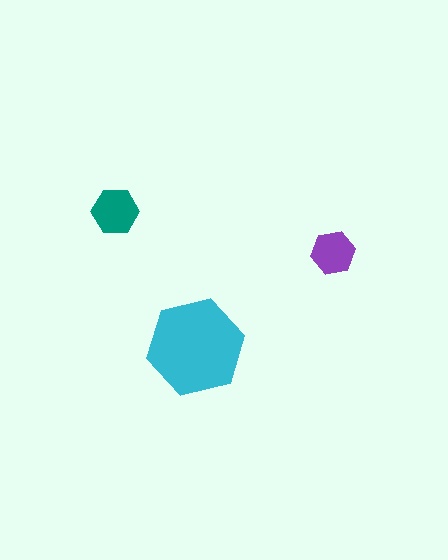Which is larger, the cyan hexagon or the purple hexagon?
The cyan one.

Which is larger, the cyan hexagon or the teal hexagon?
The cyan one.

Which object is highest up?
The teal hexagon is topmost.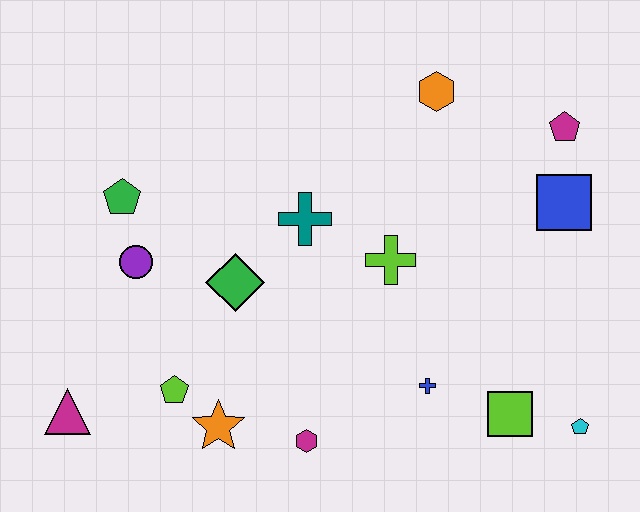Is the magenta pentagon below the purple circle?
No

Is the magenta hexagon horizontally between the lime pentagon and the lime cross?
Yes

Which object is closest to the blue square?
The magenta pentagon is closest to the blue square.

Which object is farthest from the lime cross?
The magenta triangle is farthest from the lime cross.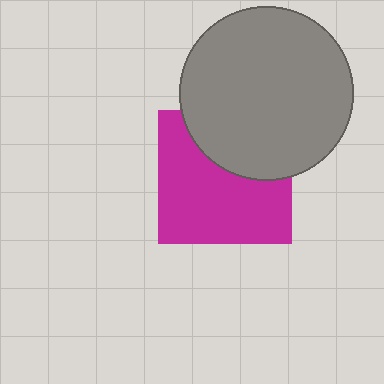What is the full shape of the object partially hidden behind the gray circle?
The partially hidden object is a magenta square.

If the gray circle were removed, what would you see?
You would see the complete magenta square.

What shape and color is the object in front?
The object in front is a gray circle.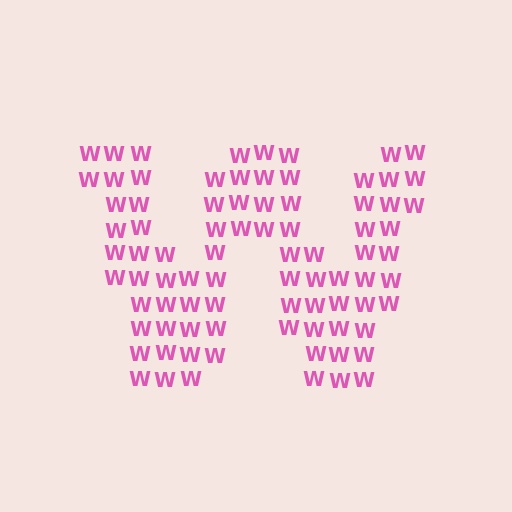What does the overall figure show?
The overall figure shows the letter W.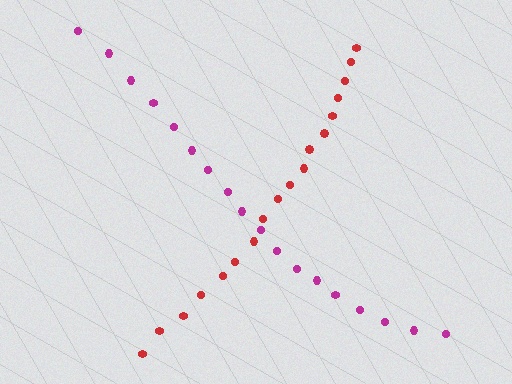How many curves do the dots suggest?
There are 2 distinct paths.